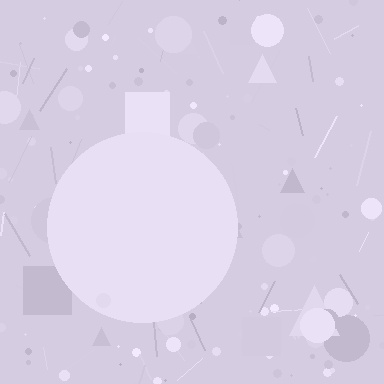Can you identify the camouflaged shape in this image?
The camouflaged shape is a circle.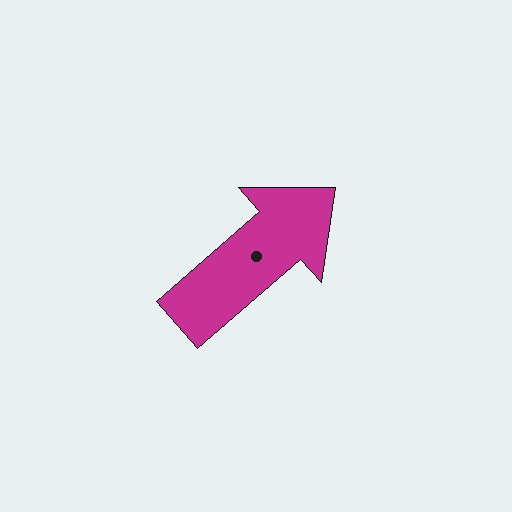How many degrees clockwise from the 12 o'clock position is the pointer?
Approximately 49 degrees.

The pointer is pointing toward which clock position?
Roughly 2 o'clock.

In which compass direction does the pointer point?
Northeast.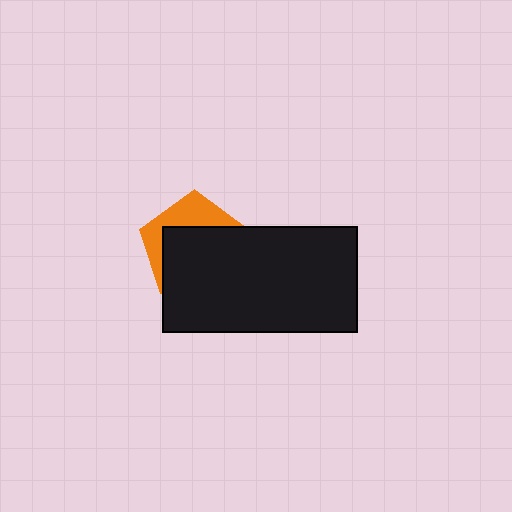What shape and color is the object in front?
The object in front is a black rectangle.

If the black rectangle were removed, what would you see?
You would see the complete orange pentagon.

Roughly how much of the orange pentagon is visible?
A small part of it is visible (roughly 33%).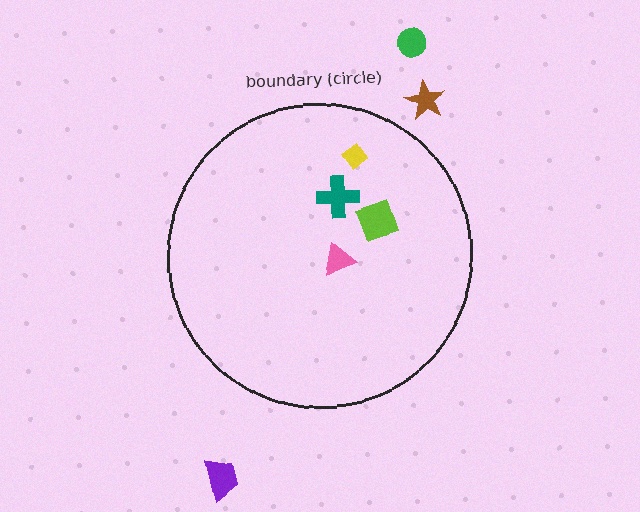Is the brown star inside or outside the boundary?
Outside.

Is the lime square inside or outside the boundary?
Inside.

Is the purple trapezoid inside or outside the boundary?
Outside.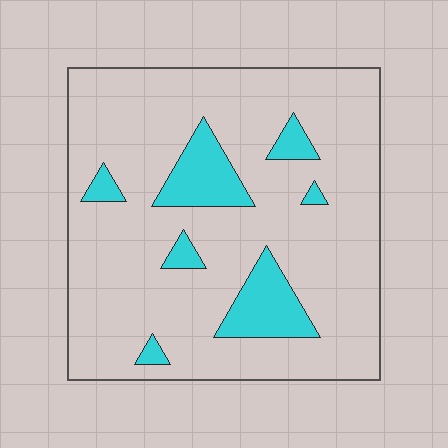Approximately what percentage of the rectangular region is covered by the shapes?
Approximately 15%.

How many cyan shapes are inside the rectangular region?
7.